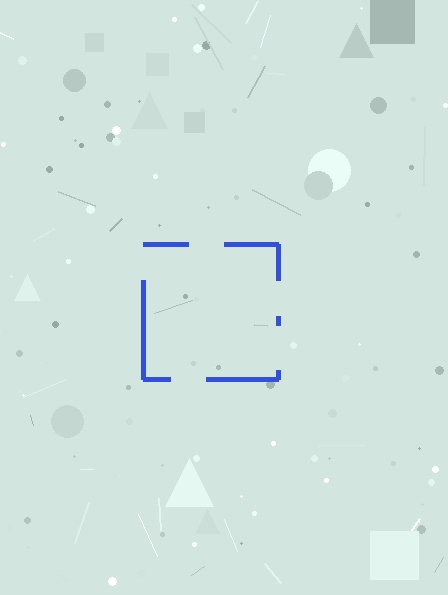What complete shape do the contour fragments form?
The contour fragments form a square.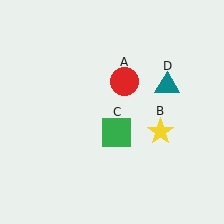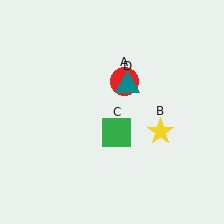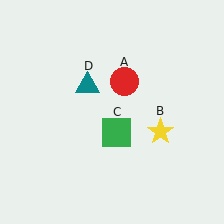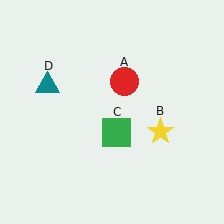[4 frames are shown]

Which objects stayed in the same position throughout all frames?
Red circle (object A) and yellow star (object B) and green square (object C) remained stationary.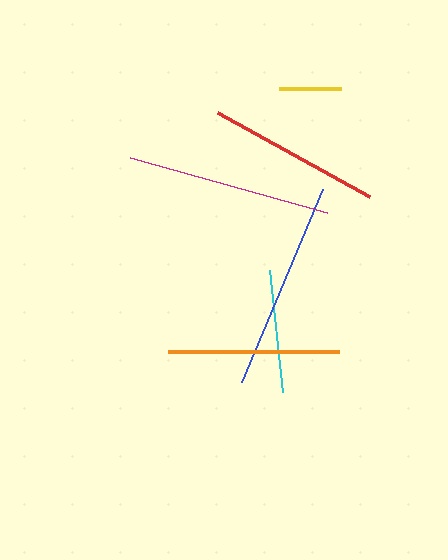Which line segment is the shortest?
The yellow line is the shortest at approximately 62 pixels.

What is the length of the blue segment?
The blue segment is approximately 209 pixels long.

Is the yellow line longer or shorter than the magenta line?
The magenta line is longer than the yellow line.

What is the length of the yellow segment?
The yellow segment is approximately 62 pixels long.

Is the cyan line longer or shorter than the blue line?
The blue line is longer than the cyan line.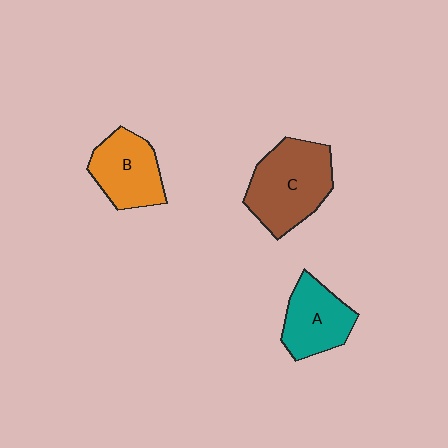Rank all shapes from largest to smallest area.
From largest to smallest: C (brown), B (orange), A (teal).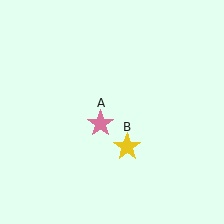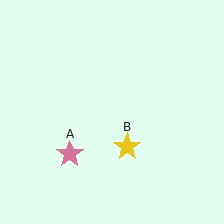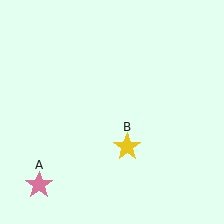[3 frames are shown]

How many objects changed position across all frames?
1 object changed position: pink star (object A).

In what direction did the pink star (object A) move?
The pink star (object A) moved down and to the left.